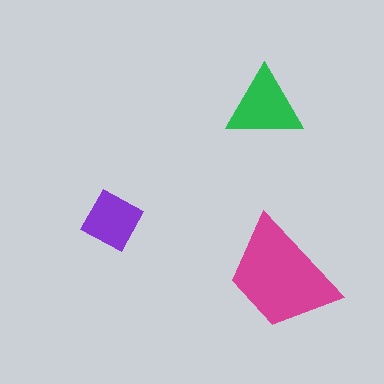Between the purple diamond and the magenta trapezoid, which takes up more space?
The magenta trapezoid.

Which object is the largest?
The magenta trapezoid.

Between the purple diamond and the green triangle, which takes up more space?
The green triangle.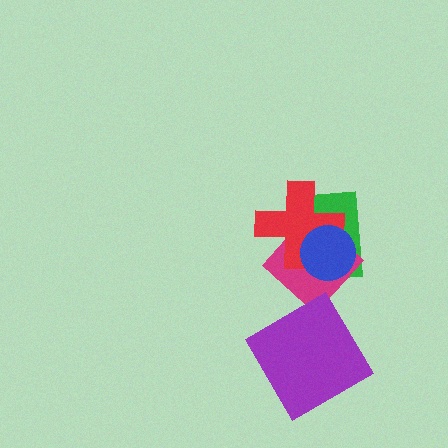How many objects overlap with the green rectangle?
3 objects overlap with the green rectangle.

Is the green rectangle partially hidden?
Yes, it is partially covered by another shape.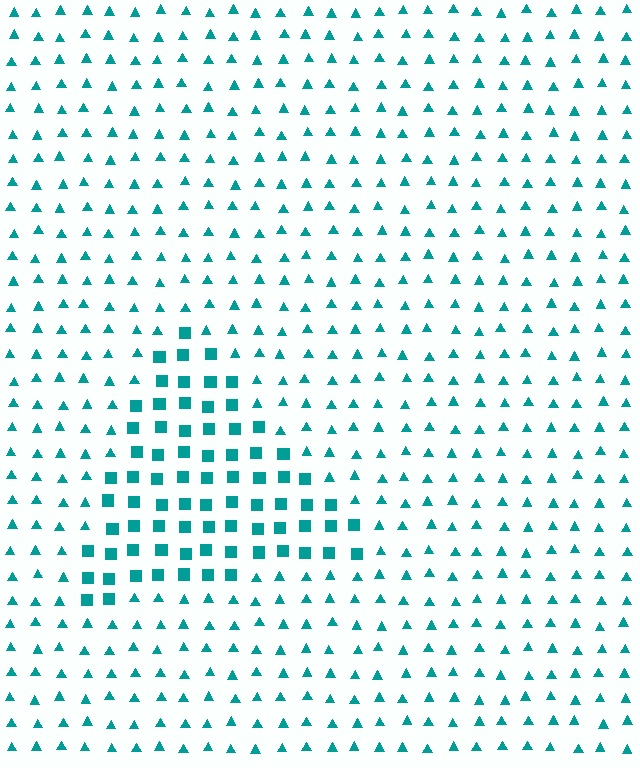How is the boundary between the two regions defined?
The boundary is defined by a change in element shape: squares inside vs. triangles outside. All elements share the same color and spacing.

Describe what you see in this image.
The image is filled with small teal elements arranged in a uniform grid. A triangle-shaped region contains squares, while the surrounding area contains triangles. The boundary is defined purely by the change in element shape.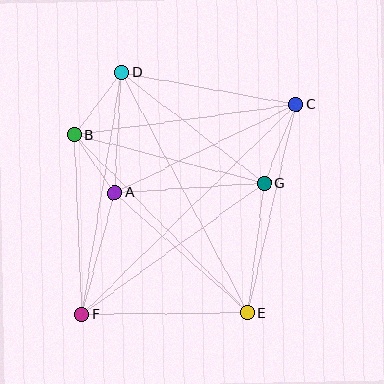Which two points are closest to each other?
Points A and B are closest to each other.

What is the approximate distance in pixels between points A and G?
The distance between A and G is approximately 150 pixels.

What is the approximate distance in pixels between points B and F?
The distance between B and F is approximately 179 pixels.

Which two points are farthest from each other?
Points C and F are farthest from each other.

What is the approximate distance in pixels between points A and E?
The distance between A and E is approximately 179 pixels.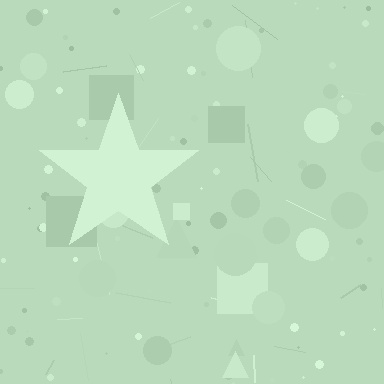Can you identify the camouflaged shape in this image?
The camouflaged shape is a star.